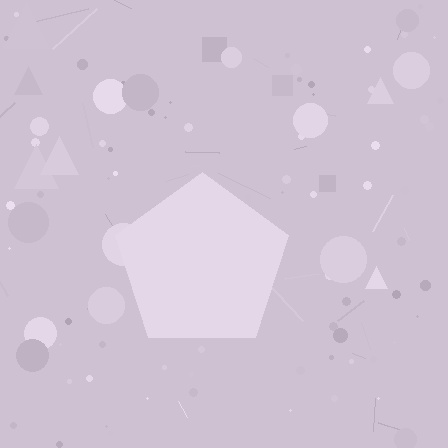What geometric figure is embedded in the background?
A pentagon is embedded in the background.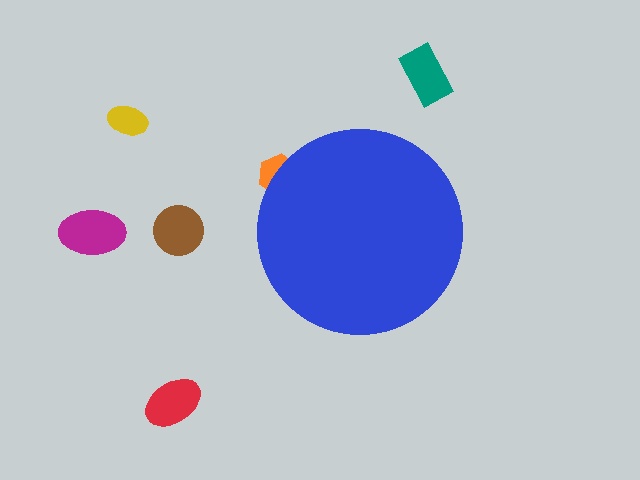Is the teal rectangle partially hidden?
No, the teal rectangle is fully visible.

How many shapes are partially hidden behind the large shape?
1 shape is partially hidden.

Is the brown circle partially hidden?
No, the brown circle is fully visible.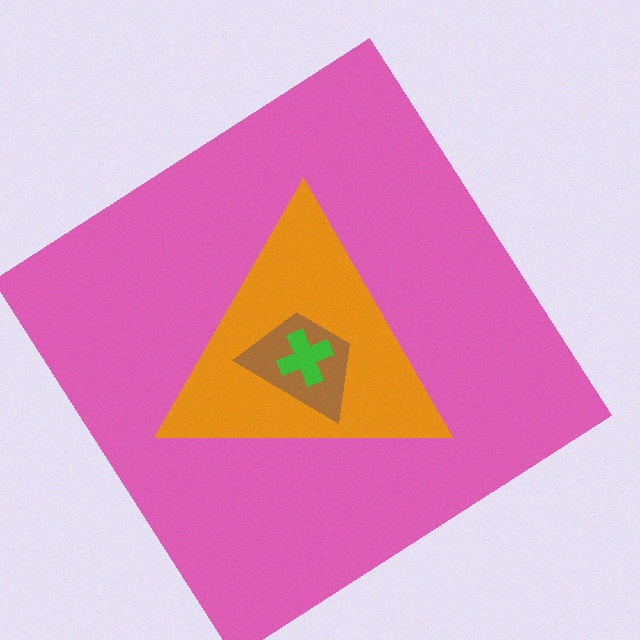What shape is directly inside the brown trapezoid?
The green cross.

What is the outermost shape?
The pink diamond.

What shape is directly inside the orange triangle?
The brown trapezoid.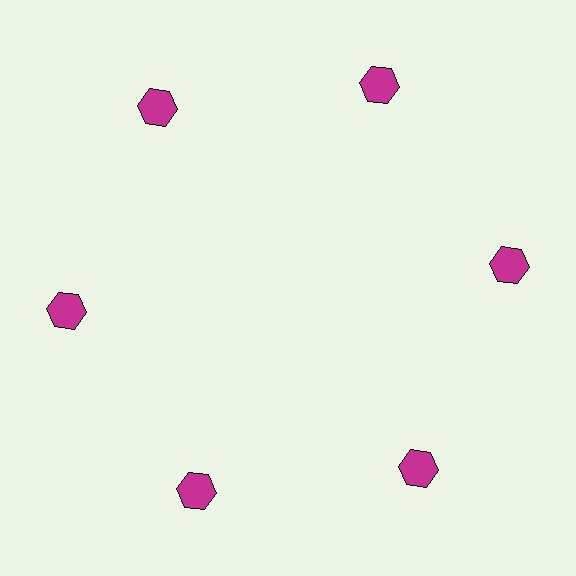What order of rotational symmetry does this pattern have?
This pattern has 6-fold rotational symmetry.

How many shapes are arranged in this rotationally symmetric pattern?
There are 6 shapes, arranged in 6 groups of 1.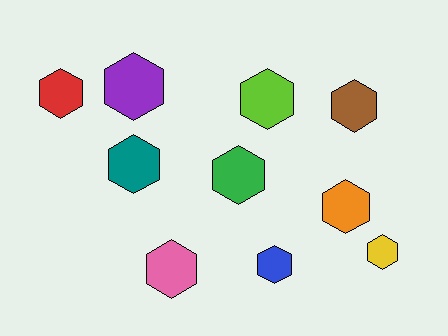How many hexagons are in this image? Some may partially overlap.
There are 10 hexagons.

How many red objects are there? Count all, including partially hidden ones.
There is 1 red object.